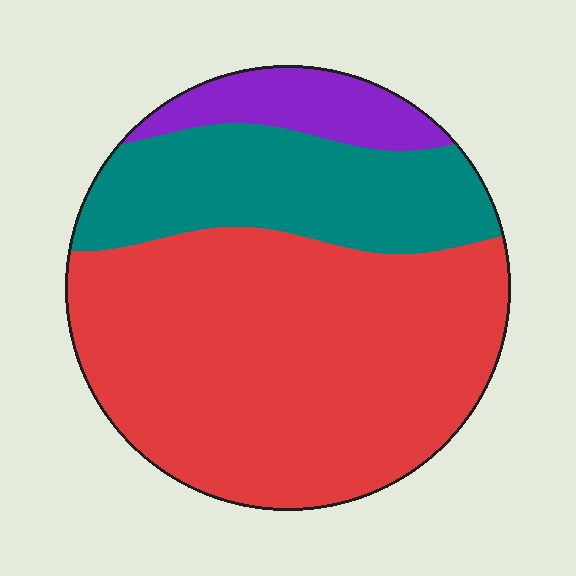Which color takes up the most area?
Red, at roughly 65%.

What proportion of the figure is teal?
Teal covers about 25% of the figure.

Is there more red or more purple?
Red.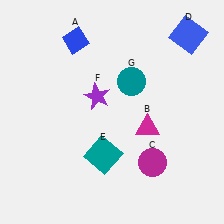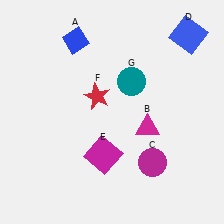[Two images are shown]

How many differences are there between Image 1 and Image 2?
There are 2 differences between the two images.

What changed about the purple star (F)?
In Image 1, F is purple. In Image 2, it changed to red.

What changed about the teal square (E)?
In Image 1, E is teal. In Image 2, it changed to magenta.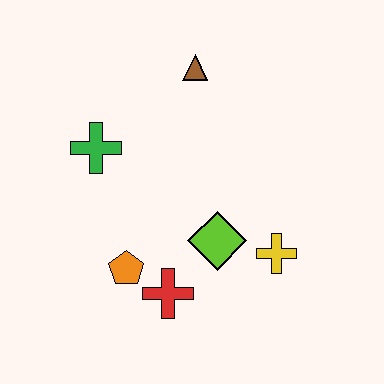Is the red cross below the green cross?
Yes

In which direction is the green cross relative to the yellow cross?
The green cross is to the left of the yellow cross.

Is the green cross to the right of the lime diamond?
No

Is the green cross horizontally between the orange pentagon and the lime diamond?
No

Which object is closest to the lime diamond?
The yellow cross is closest to the lime diamond.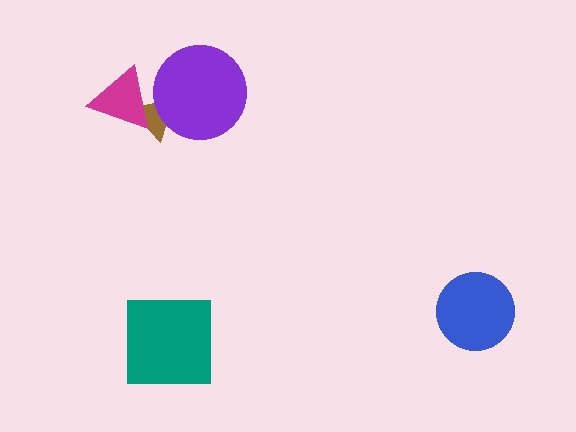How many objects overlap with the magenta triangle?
1 object overlaps with the magenta triangle.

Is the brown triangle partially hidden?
Yes, it is partially covered by another shape.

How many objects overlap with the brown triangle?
2 objects overlap with the brown triangle.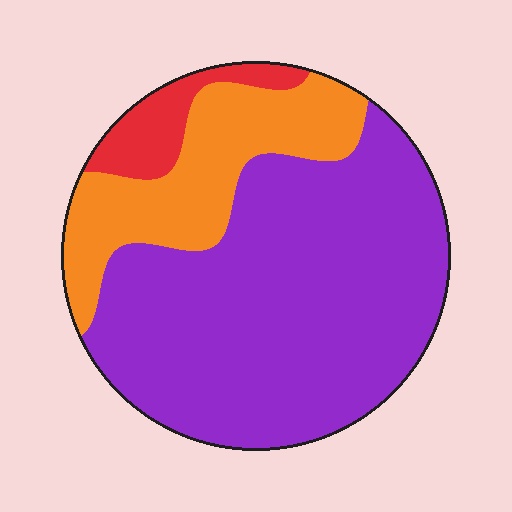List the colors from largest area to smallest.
From largest to smallest: purple, orange, red.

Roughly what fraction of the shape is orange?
Orange takes up about one quarter (1/4) of the shape.